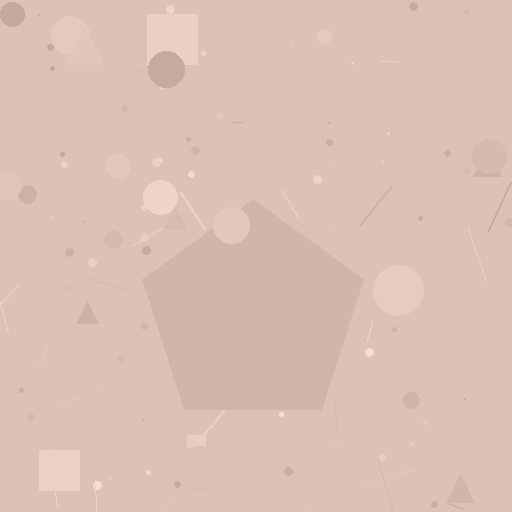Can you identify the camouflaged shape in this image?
The camouflaged shape is a pentagon.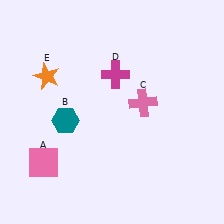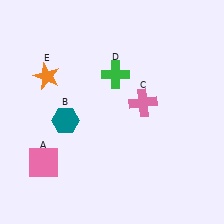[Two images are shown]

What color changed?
The cross (D) changed from magenta in Image 1 to green in Image 2.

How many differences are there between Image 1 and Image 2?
There is 1 difference between the two images.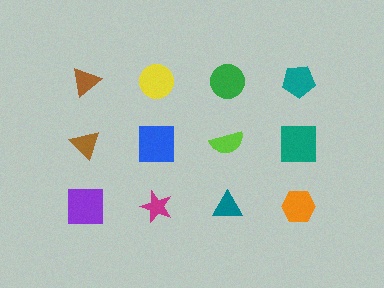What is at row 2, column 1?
A brown triangle.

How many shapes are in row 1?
4 shapes.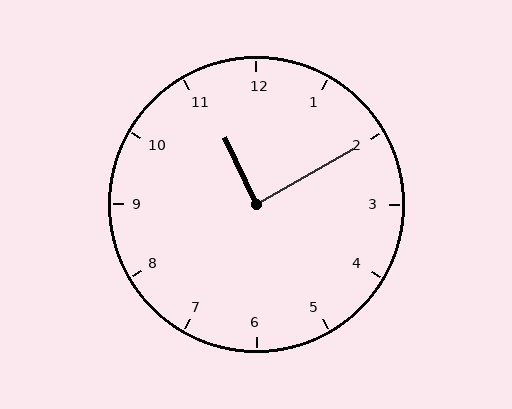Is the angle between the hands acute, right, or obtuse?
It is right.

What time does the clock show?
11:10.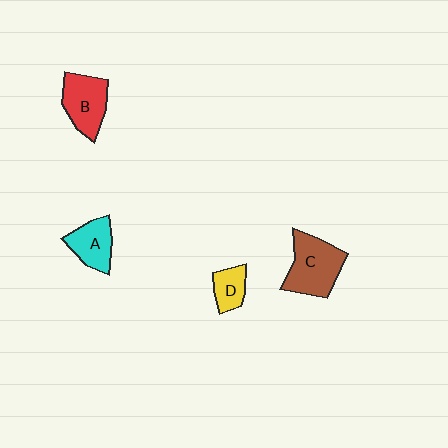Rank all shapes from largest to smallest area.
From largest to smallest: C (brown), B (red), A (cyan), D (yellow).